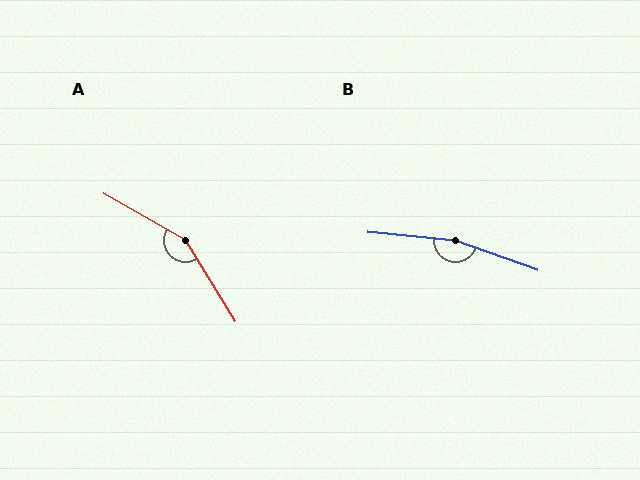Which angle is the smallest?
A, at approximately 151 degrees.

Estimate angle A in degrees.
Approximately 151 degrees.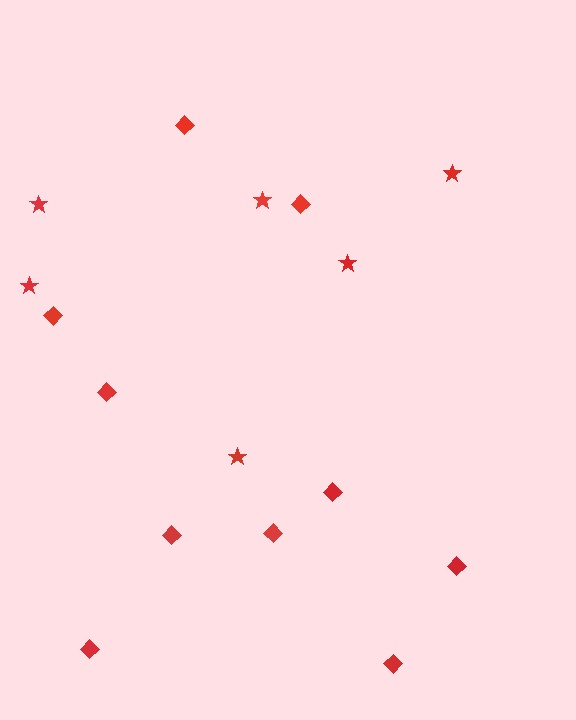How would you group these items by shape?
There are 2 groups: one group of diamonds (10) and one group of stars (6).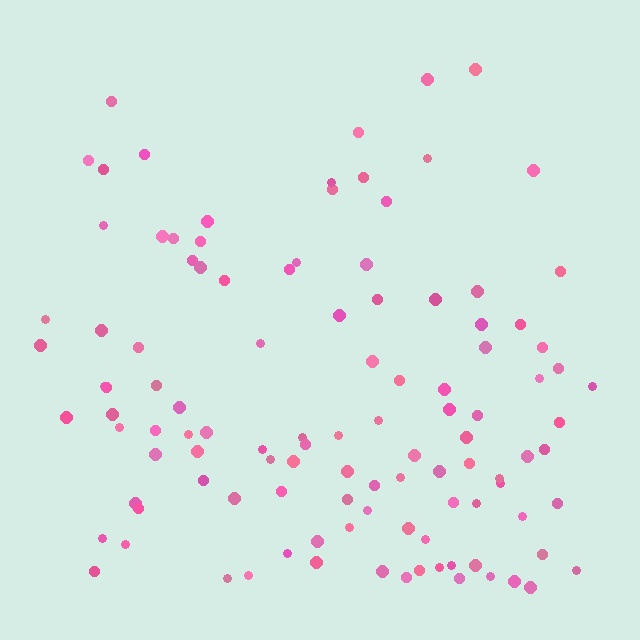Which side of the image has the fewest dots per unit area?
The top.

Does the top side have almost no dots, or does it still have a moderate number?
Still a moderate number, just noticeably fewer than the bottom.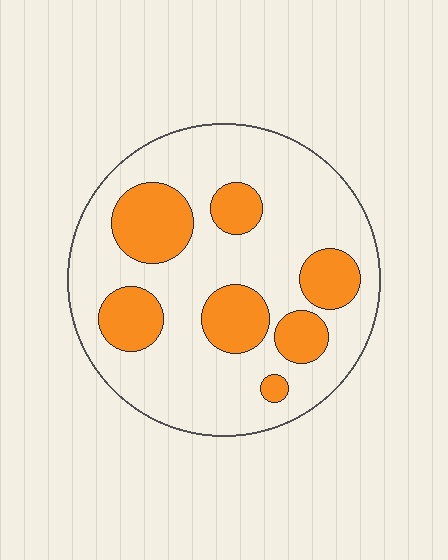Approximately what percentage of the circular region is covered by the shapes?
Approximately 25%.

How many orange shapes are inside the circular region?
7.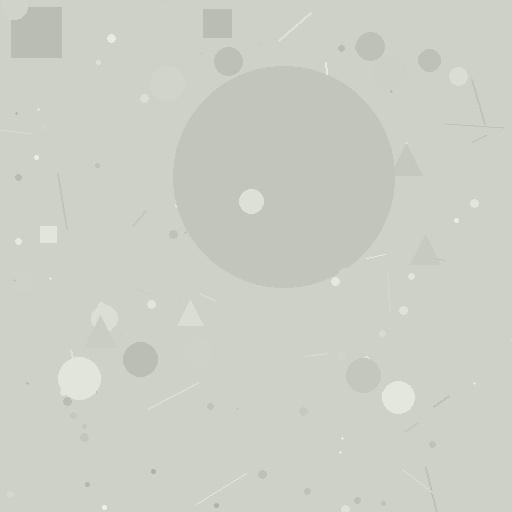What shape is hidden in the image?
A circle is hidden in the image.